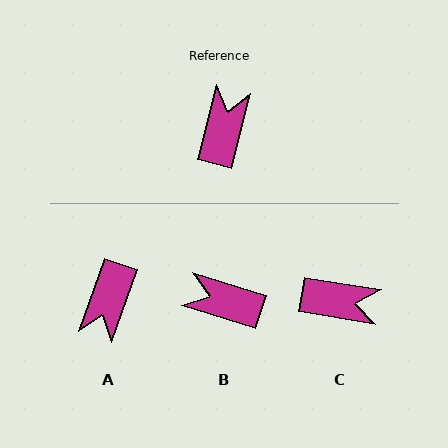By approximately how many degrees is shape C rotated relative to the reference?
Approximately 85 degrees clockwise.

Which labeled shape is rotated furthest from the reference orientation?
A, about 176 degrees away.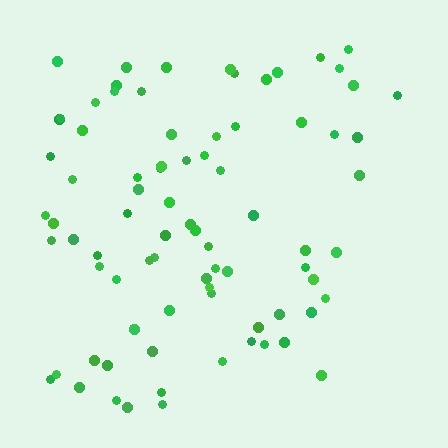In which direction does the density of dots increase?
From right to left, with the left side densest.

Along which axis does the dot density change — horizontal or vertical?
Horizontal.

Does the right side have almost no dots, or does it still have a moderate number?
Still a moderate number, just noticeably fewer than the left.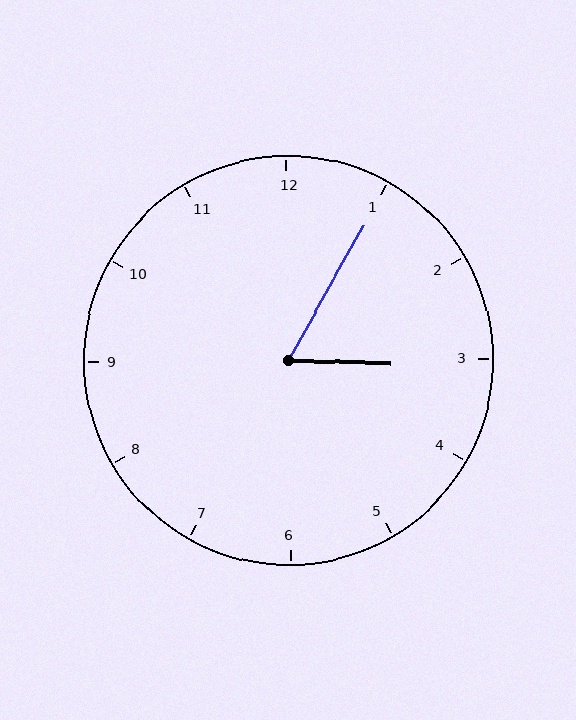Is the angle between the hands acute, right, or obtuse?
It is acute.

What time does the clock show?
3:05.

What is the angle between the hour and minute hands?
Approximately 62 degrees.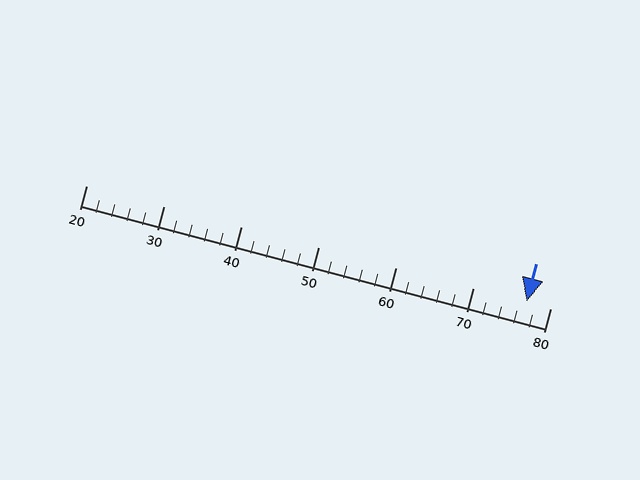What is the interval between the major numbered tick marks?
The major tick marks are spaced 10 units apart.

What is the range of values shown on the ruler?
The ruler shows values from 20 to 80.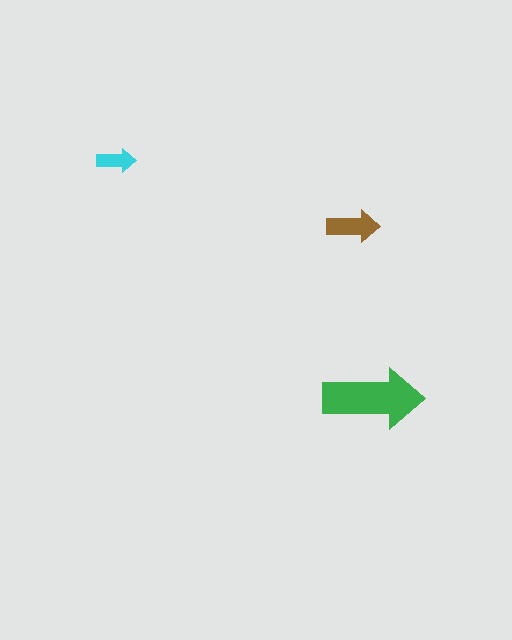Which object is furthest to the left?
The cyan arrow is leftmost.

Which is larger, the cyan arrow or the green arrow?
The green one.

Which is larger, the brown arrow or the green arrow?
The green one.